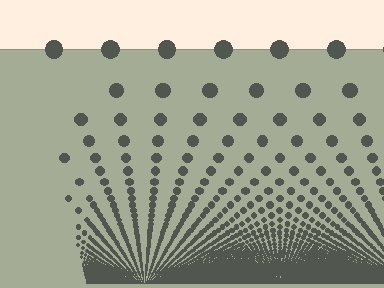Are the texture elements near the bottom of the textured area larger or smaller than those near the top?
Smaller. The gradient is inverted — elements near the bottom are smaller and denser.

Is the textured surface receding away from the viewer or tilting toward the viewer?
The surface appears to tilt toward the viewer. Texture elements get larger and sparser toward the top.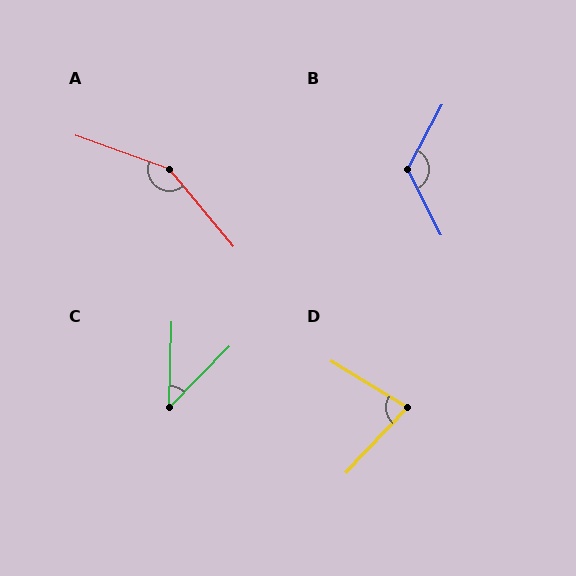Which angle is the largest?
A, at approximately 150 degrees.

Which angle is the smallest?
C, at approximately 43 degrees.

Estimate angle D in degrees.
Approximately 78 degrees.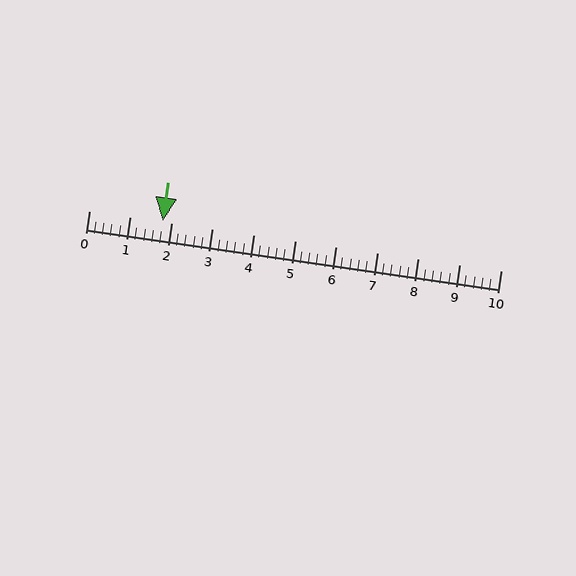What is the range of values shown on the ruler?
The ruler shows values from 0 to 10.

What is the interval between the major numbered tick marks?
The major tick marks are spaced 1 units apart.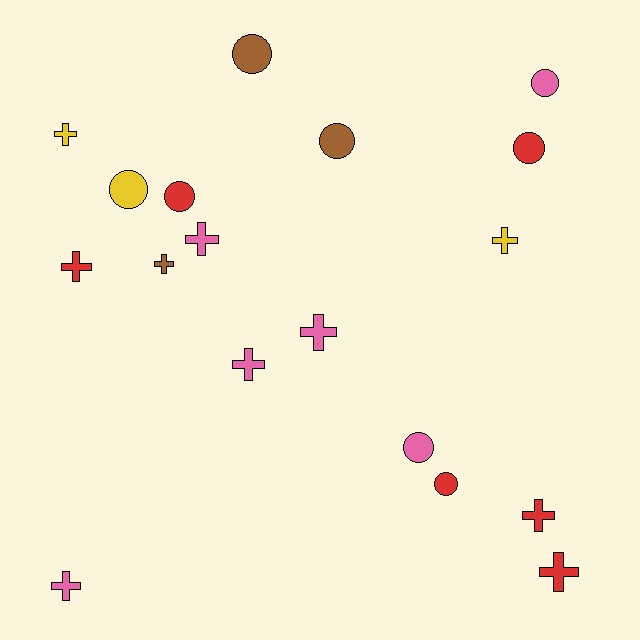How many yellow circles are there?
There is 1 yellow circle.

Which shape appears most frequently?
Cross, with 10 objects.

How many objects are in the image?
There are 18 objects.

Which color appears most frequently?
Red, with 6 objects.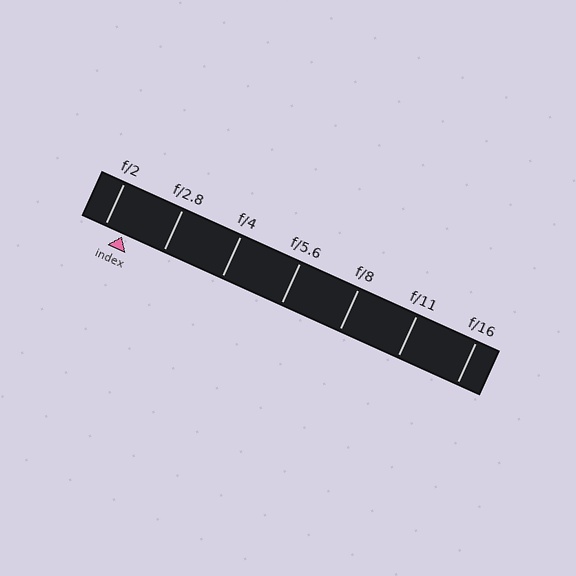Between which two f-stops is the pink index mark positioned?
The index mark is between f/2 and f/2.8.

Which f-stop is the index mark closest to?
The index mark is closest to f/2.